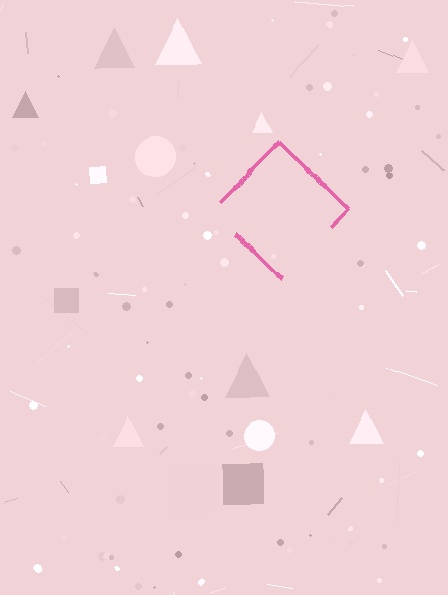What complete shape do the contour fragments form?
The contour fragments form a diamond.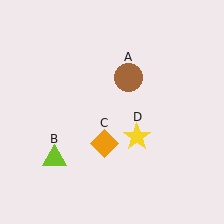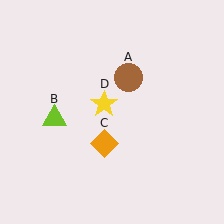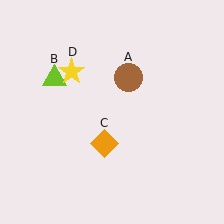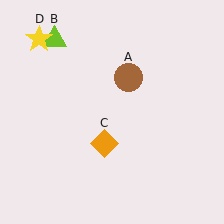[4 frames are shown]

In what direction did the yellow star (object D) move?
The yellow star (object D) moved up and to the left.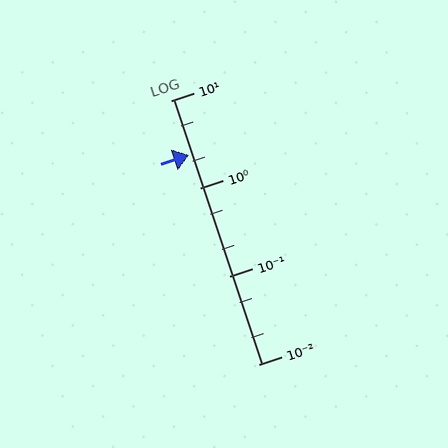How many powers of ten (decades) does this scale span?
The scale spans 3 decades, from 0.01 to 10.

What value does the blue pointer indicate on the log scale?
The pointer indicates approximately 2.4.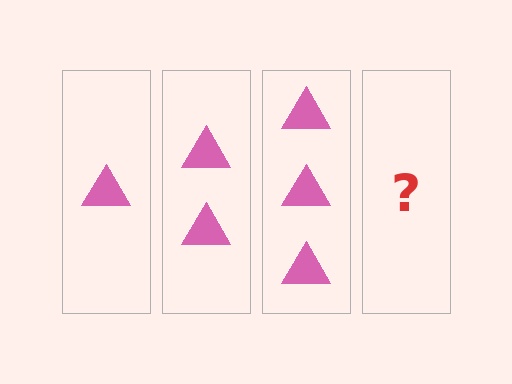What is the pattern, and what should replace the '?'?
The pattern is that each step adds one more triangle. The '?' should be 4 triangles.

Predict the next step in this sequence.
The next step is 4 triangles.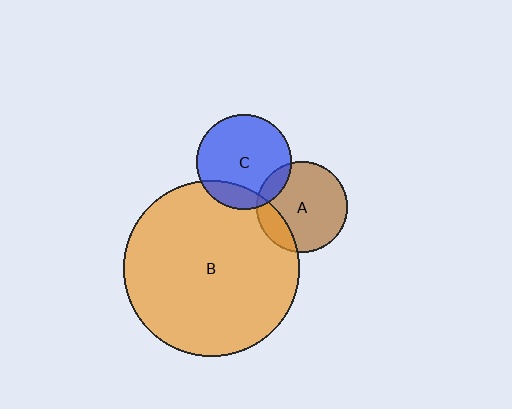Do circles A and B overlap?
Yes.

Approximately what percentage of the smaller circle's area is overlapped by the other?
Approximately 20%.